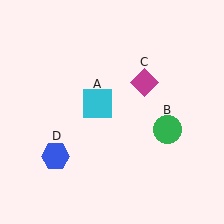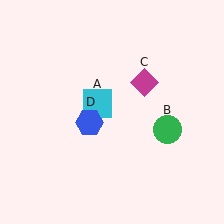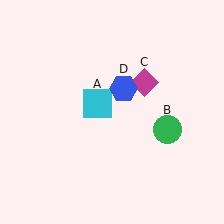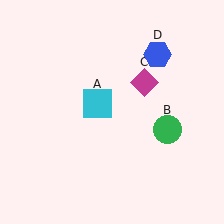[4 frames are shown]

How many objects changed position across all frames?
1 object changed position: blue hexagon (object D).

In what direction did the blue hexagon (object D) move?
The blue hexagon (object D) moved up and to the right.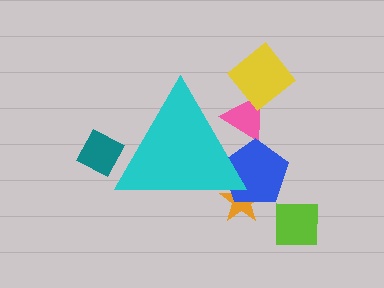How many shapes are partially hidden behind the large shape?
4 shapes are partially hidden.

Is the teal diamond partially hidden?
Yes, the teal diamond is partially hidden behind the cyan triangle.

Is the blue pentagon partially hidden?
Yes, the blue pentagon is partially hidden behind the cyan triangle.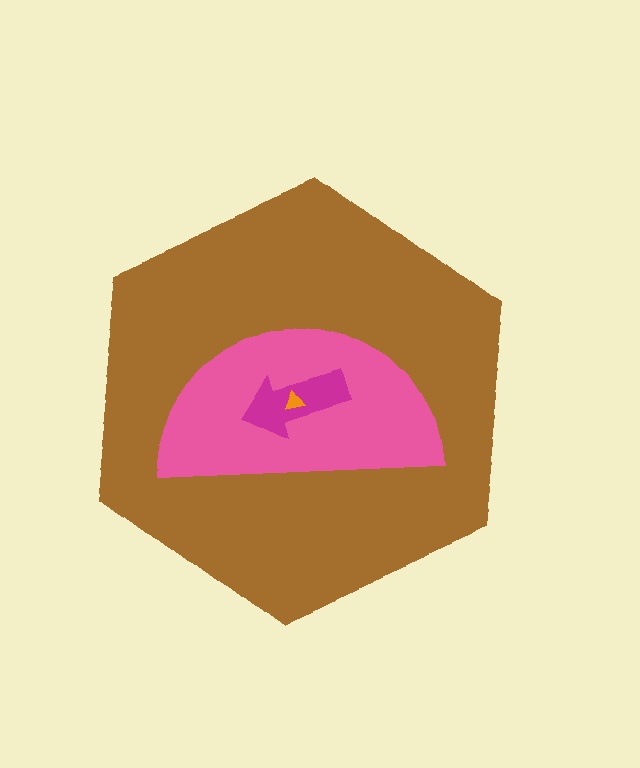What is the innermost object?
The orange triangle.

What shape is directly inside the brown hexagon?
The pink semicircle.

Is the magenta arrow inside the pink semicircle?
Yes.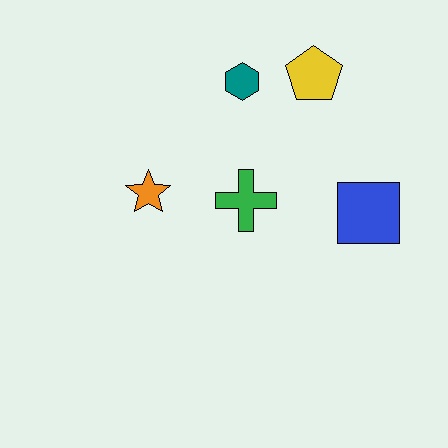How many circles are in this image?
There are no circles.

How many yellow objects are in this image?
There is 1 yellow object.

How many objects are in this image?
There are 5 objects.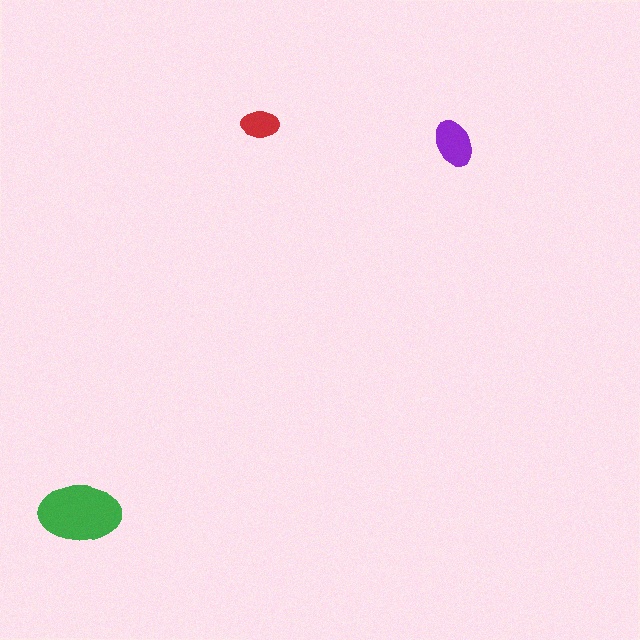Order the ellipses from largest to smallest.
the green one, the purple one, the red one.